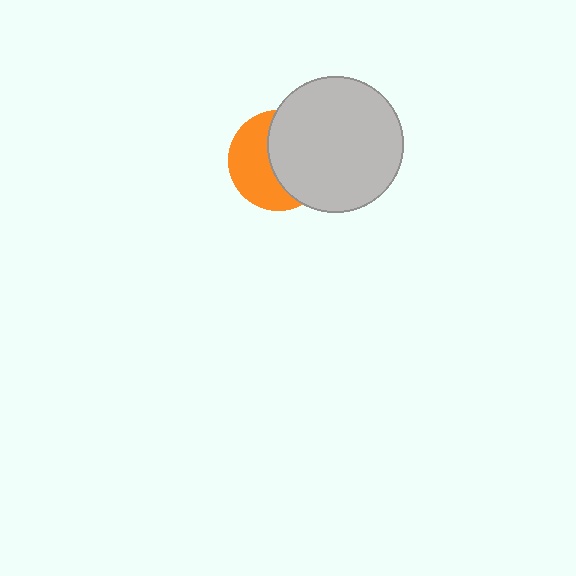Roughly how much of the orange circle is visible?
About half of it is visible (roughly 47%).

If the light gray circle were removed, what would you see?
You would see the complete orange circle.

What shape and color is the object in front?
The object in front is a light gray circle.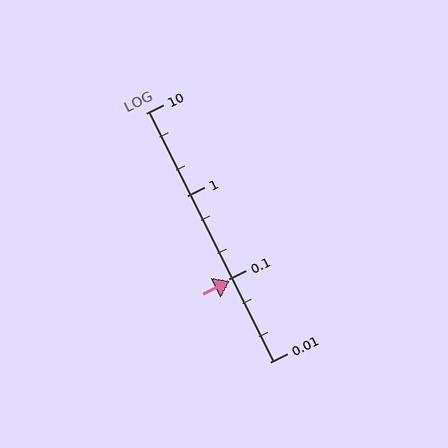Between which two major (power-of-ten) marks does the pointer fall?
The pointer is between 0.01 and 0.1.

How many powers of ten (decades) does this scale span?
The scale spans 3 decades, from 0.01 to 10.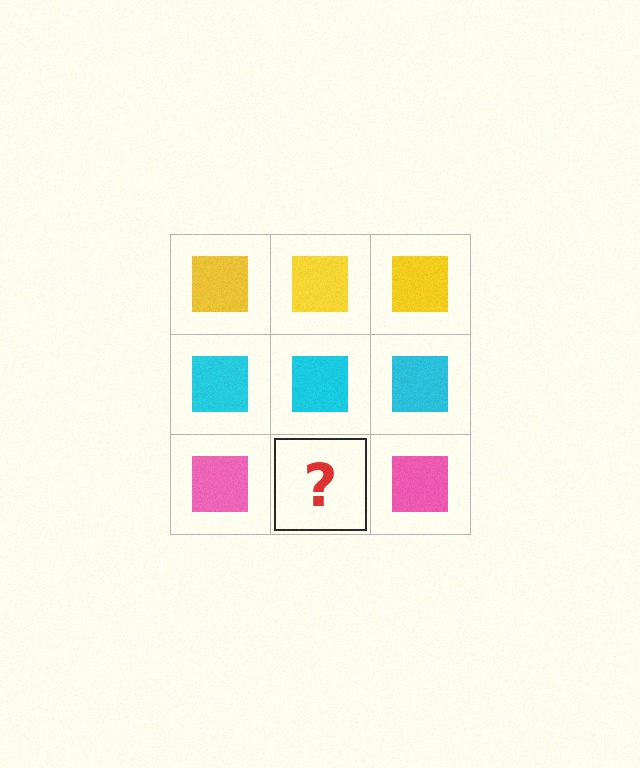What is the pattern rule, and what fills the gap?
The rule is that each row has a consistent color. The gap should be filled with a pink square.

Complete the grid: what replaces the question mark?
The question mark should be replaced with a pink square.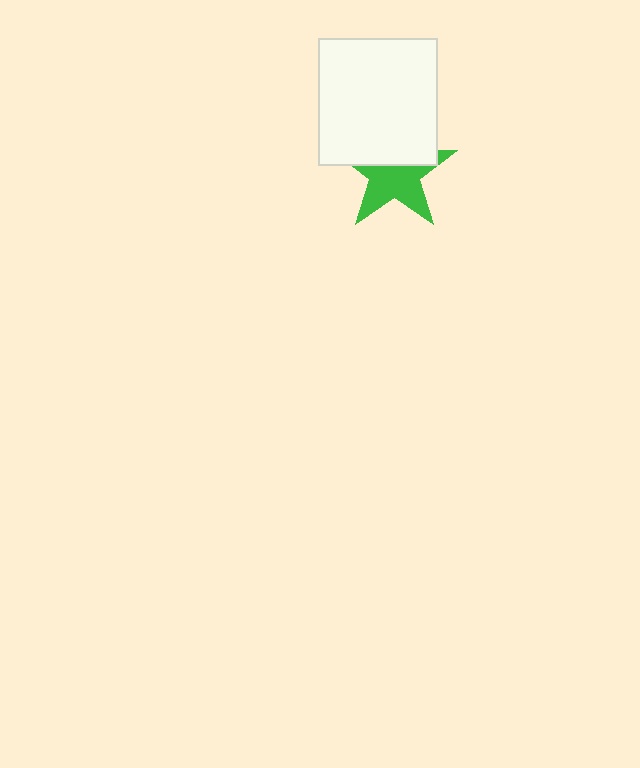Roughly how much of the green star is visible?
About half of it is visible (roughly 57%).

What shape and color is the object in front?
The object in front is a white rectangle.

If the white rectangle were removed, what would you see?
You would see the complete green star.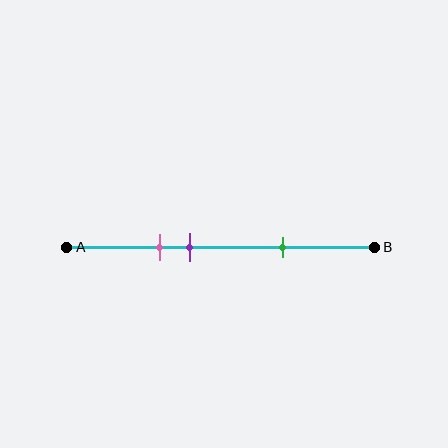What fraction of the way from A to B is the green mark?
The green mark is approximately 70% (0.7) of the way from A to B.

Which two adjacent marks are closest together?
The pink and purple marks are the closest adjacent pair.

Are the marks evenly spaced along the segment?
No, the marks are not evenly spaced.